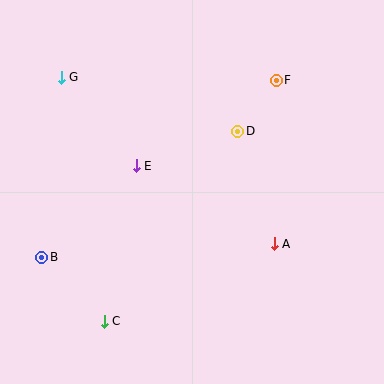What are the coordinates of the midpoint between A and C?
The midpoint between A and C is at (189, 283).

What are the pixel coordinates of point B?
Point B is at (42, 257).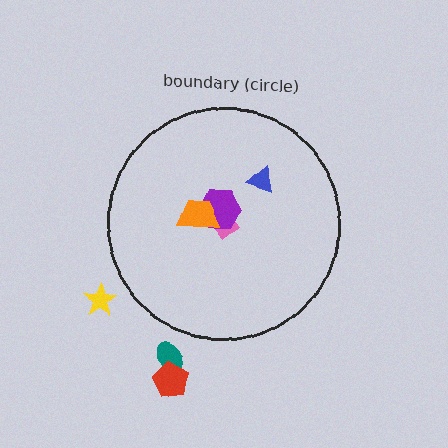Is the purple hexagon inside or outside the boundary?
Inside.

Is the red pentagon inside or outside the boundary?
Outside.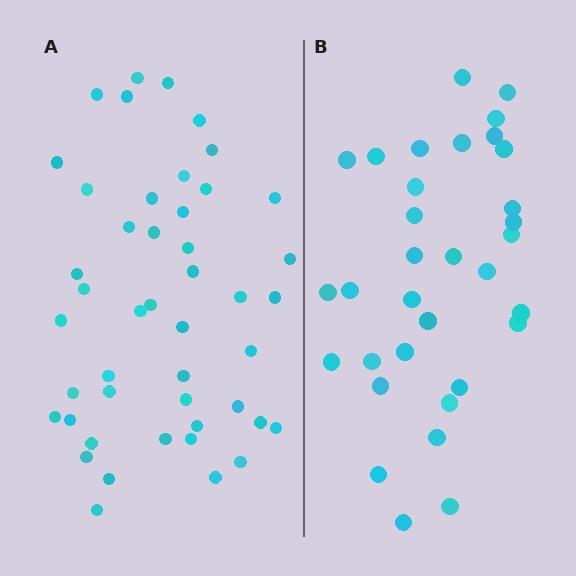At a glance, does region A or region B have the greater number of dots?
Region A (the left region) has more dots.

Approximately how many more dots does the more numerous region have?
Region A has approximately 15 more dots than region B.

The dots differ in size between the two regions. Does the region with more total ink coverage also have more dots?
No. Region B has more total ink coverage because its dots are larger, but region A actually contains more individual dots. Total area can be misleading — the number of items is what matters here.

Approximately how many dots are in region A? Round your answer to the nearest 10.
About 50 dots. (The exact count is 46, which rounds to 50.)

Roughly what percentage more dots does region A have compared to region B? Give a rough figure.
About 40% more.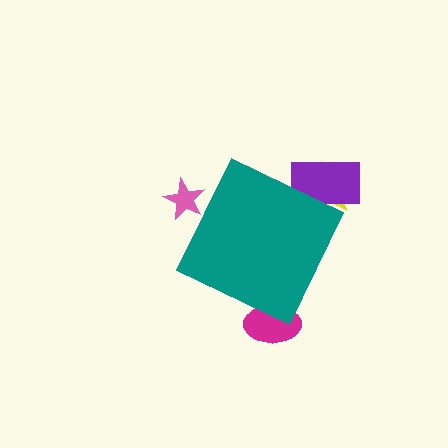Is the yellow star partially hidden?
Yes, the yellow star is partially hidden behind the teal diamond.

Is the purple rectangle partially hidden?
Yes, the purple rectangle is partially hidden behind the teal diamond.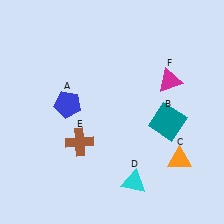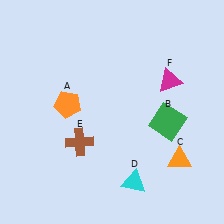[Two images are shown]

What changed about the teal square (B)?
In Image 1, B is teal. In Image 2, it changed to green.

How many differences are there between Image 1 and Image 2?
There are 2 differences between the two images.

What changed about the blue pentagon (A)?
In Image 1, A is blue. In Image 2, it changed to orange.